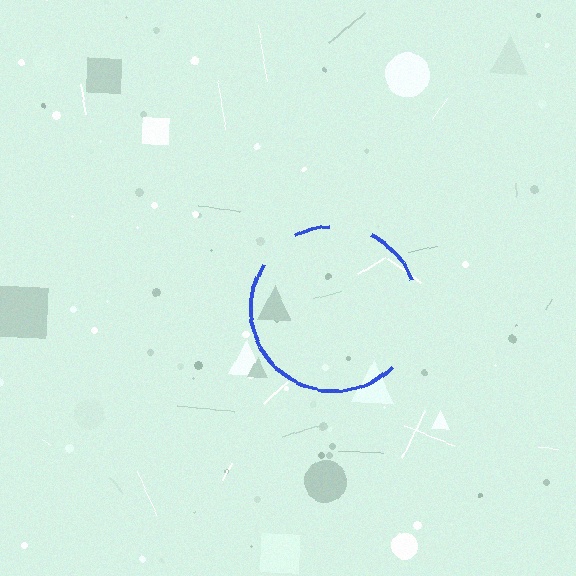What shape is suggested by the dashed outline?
The dashed outline suggests a circle.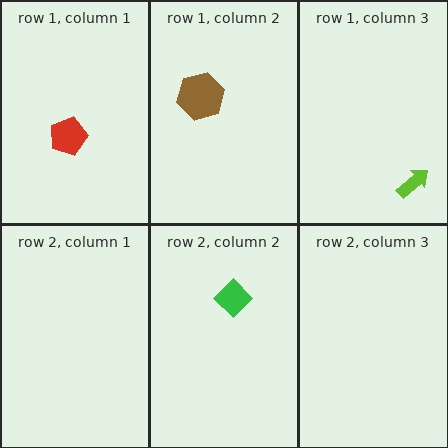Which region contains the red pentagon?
The row 1, column 1 region.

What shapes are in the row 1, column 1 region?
The red pentagon.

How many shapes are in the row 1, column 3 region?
1.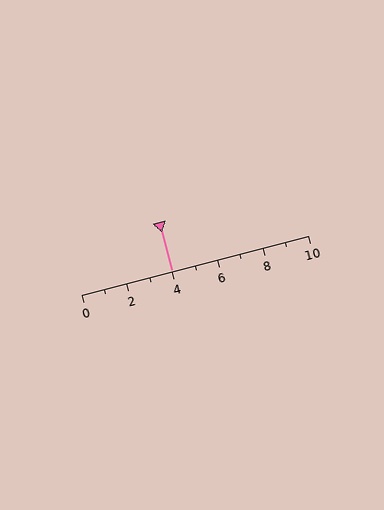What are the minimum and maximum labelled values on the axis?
The axis runs from 0 to 10.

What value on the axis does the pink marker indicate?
The marker indicates approximately 4.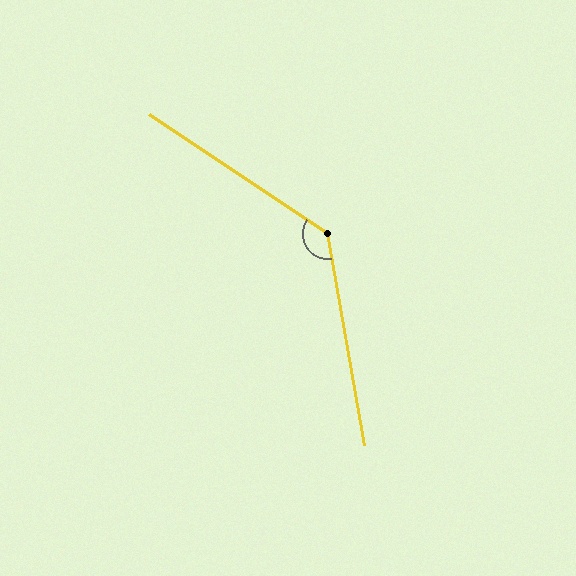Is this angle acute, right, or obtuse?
It is obtuse.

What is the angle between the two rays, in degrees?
Approximately 134 degrees.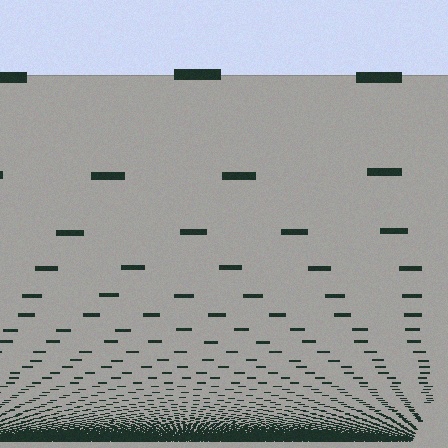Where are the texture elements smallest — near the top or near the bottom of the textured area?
Near the bottom.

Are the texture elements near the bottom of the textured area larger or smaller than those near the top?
Smaller. The gradient is inverted — elements near the bottom are smaller and denser.